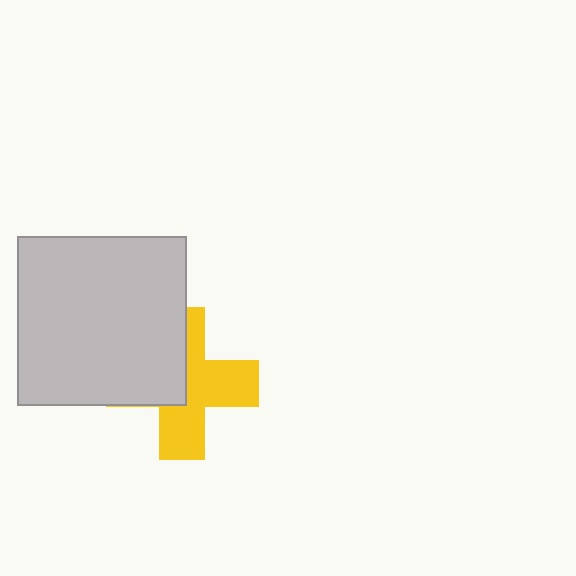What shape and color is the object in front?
The object in front is a light gray square.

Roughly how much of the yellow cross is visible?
About half of it is visible (roughly 57%).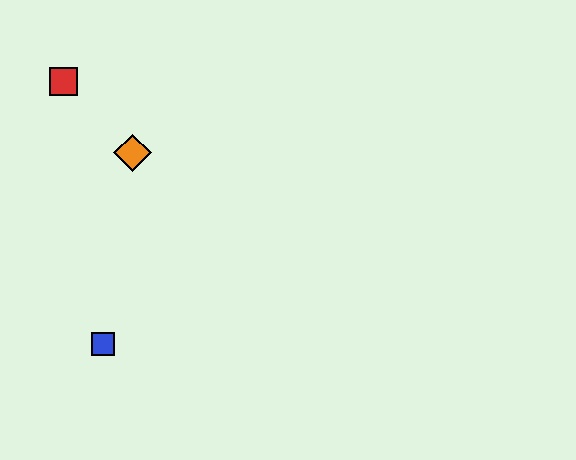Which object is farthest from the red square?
The blue square is farthest from the red square.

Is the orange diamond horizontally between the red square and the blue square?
No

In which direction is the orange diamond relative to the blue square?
The orange diamond is above the blue square.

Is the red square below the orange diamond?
No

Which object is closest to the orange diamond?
The red square is closest to the orange diamond.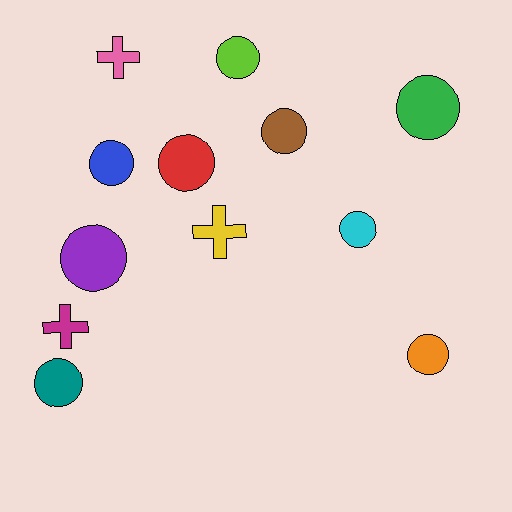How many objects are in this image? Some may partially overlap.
There are 12 objects.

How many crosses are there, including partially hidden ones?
There are 3 crosses.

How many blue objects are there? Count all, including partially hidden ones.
There is 1 blue object.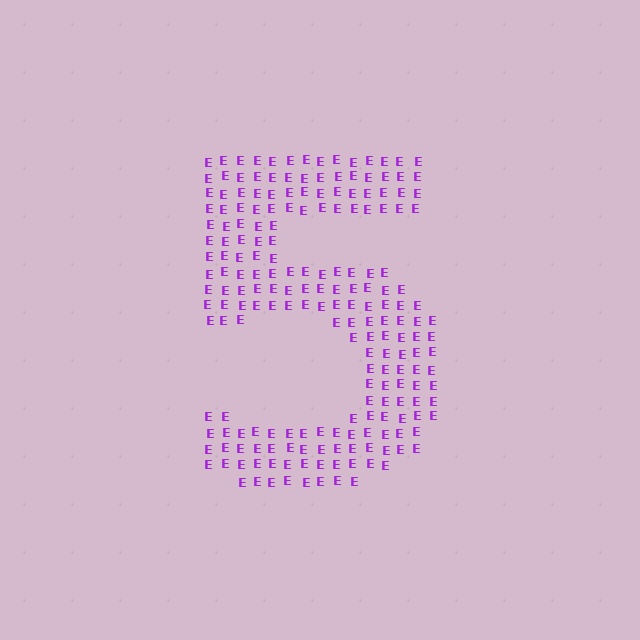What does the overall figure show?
The overall figure shows the digit 5.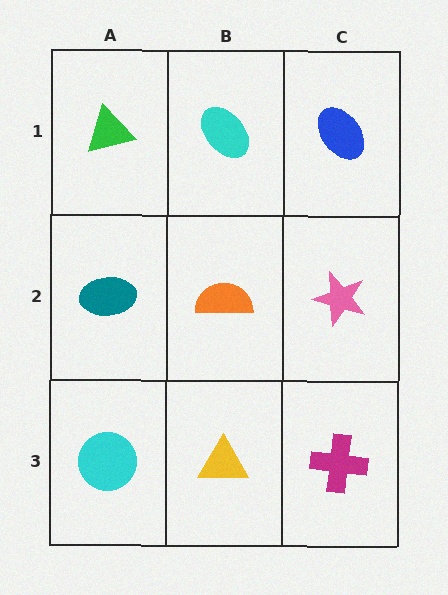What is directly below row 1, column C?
A pink star.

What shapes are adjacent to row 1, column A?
A teal ellipse (row 2, column A), a cyan ellipse (row 1, column B).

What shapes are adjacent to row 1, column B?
An orange semicircle (row 2, column B), a green triangle (row 1, column A), a blue ellipse (row 1, column C).